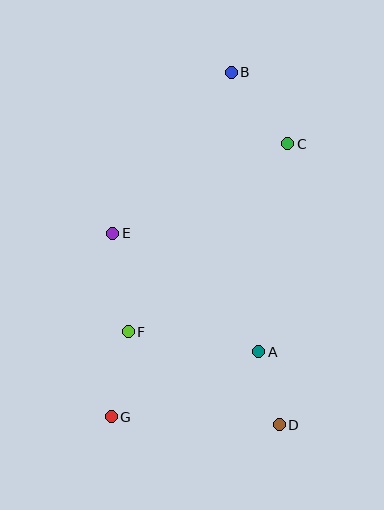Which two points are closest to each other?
Points A and D are closest to each other.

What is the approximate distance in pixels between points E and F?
The distance between E and F is approximately 100 pixels.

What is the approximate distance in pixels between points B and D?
The distance between B and D is approximately 355 pixels.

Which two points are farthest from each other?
Points B and G are farthest from each other.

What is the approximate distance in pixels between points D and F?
The distance between D and F is approximately 177 pixels.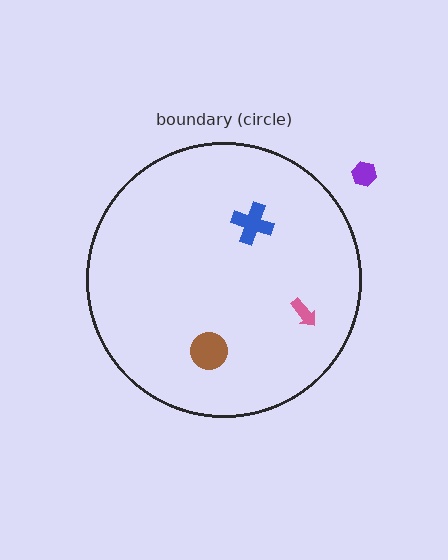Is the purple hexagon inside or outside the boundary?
Outside.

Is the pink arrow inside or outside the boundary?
Inside.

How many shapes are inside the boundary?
3 inside, 1 outside.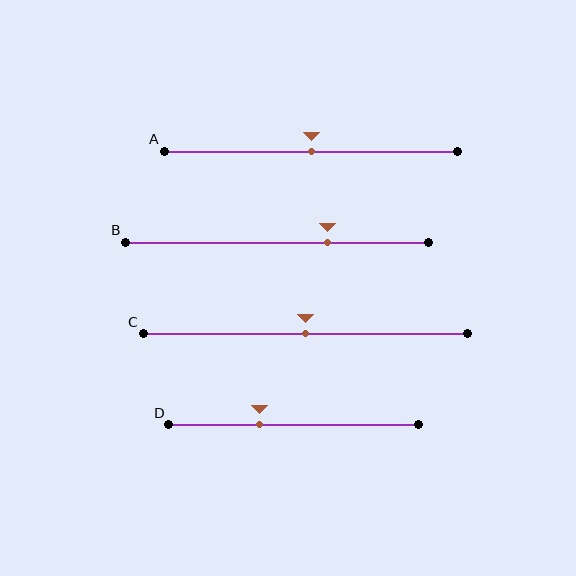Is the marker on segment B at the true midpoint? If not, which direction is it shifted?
No, the marker on segment B is shifted to the right by about 17% of the segment length.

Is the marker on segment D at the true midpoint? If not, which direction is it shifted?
No, the marker on segment D is shifted to the left by about 14% of the segment length.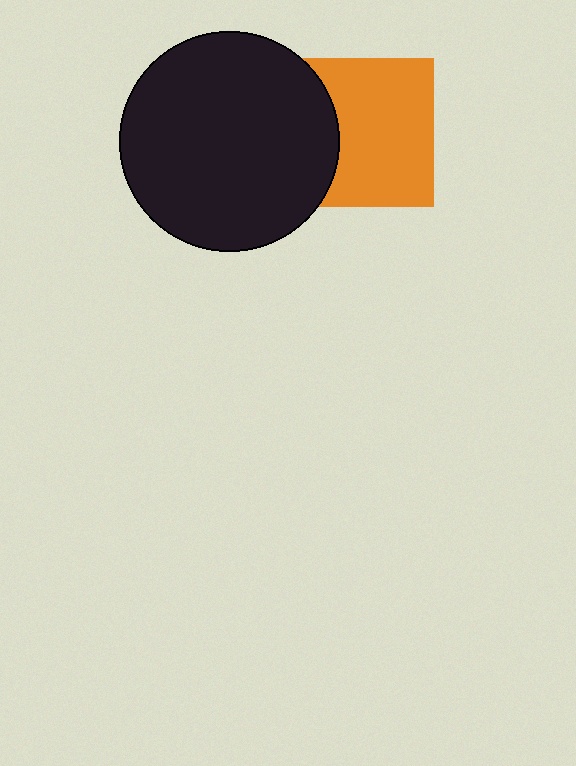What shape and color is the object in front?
The object in front is a black circle.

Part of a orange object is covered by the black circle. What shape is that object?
It is a square.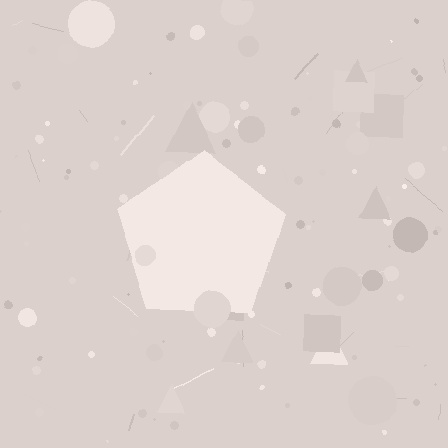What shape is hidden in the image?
A pentagon is hidden in the image.